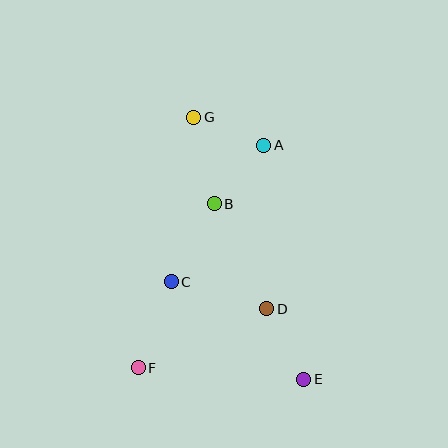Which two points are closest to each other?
Points A and G are closest to each other.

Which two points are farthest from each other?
Points E and G are farthest from each other.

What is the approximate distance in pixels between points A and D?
The distance between A and D is approximately 163 pixels.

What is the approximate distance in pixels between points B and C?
The distance between B and C is approximately 89 pixels.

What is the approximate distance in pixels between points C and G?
The distance between C and G is approximately 166 pixels.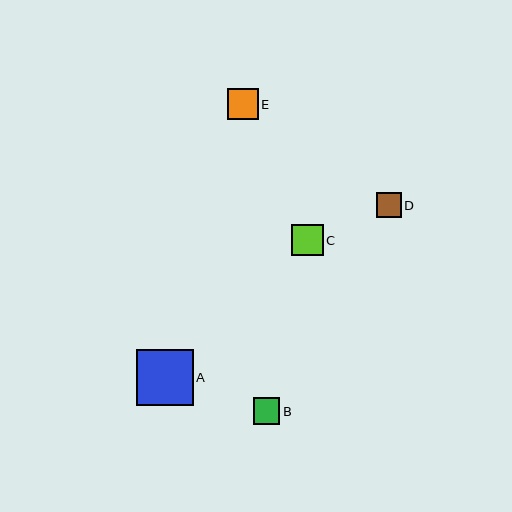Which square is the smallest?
Square D is the smallest with a size of approximately 24 pixels.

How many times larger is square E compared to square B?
Square E is approximately 1.2 times the size of square B.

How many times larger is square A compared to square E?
Square A is approximately 1.8 times the size of square E.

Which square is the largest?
Square A is the largest with a size of approximately 57 pixels.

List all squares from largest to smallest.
From largest to smallest: A, C, E, B, D.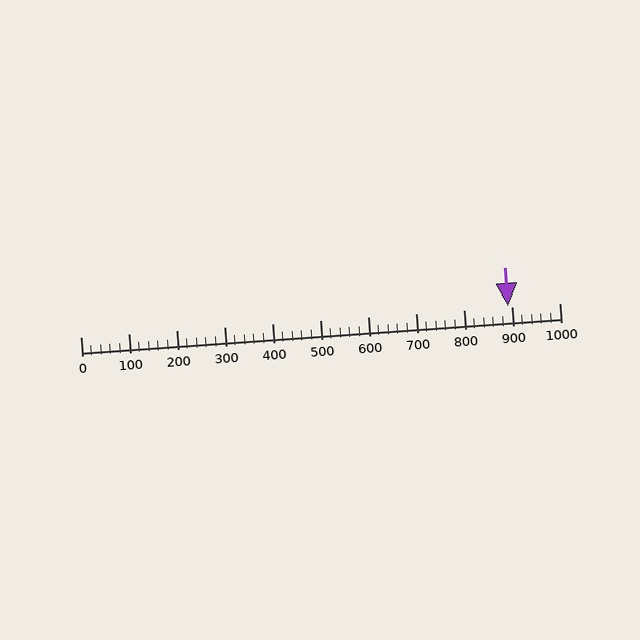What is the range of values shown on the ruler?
The ruler shows values from 0 to 1000.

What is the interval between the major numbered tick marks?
The major tick marks are spaced 100 units apart.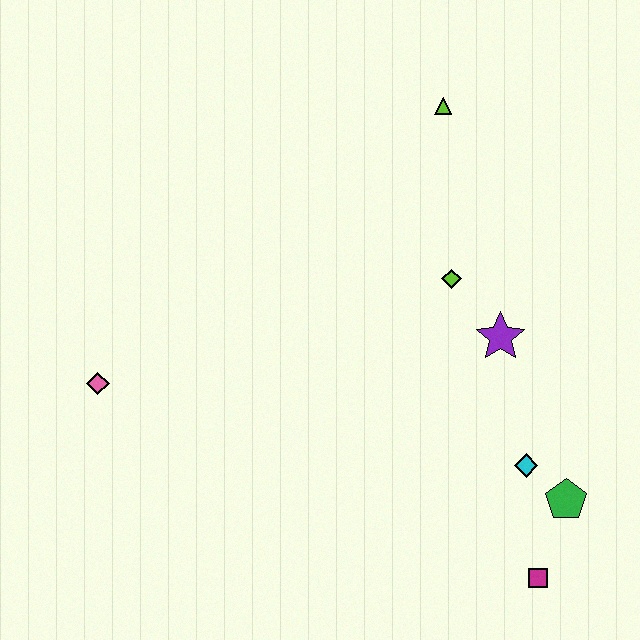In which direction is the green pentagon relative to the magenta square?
The green pentagon is above the magenta square.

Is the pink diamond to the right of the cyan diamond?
No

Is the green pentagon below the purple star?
Yes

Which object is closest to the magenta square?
The green pentagon is closest to the magenta square.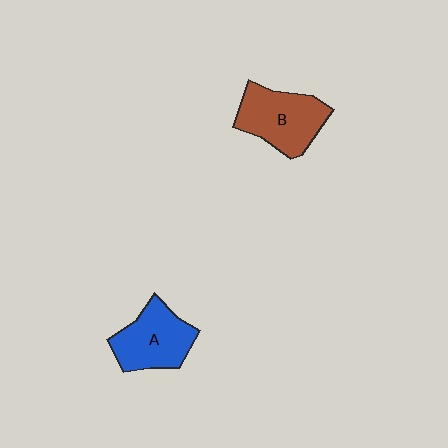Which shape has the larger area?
Shape B (brown).